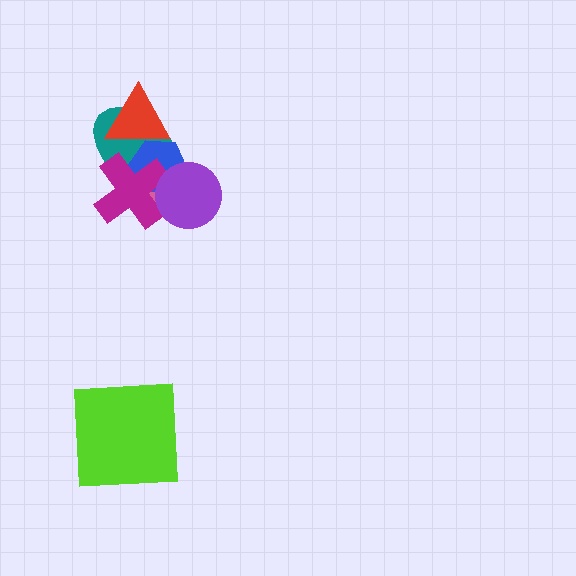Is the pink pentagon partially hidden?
Yes, it is partially covered by another shape.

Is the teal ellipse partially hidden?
Yes, it is partially covered by another shape.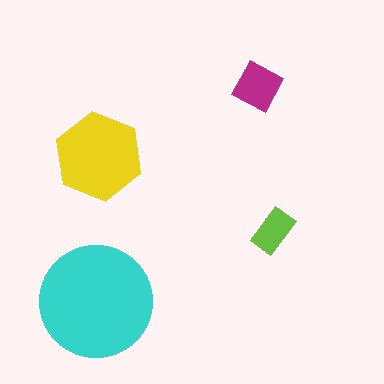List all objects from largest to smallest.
The cyan circle, the yellow hexagon, the magenta diamond, the lime rectangle.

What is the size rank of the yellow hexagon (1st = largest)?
2nd.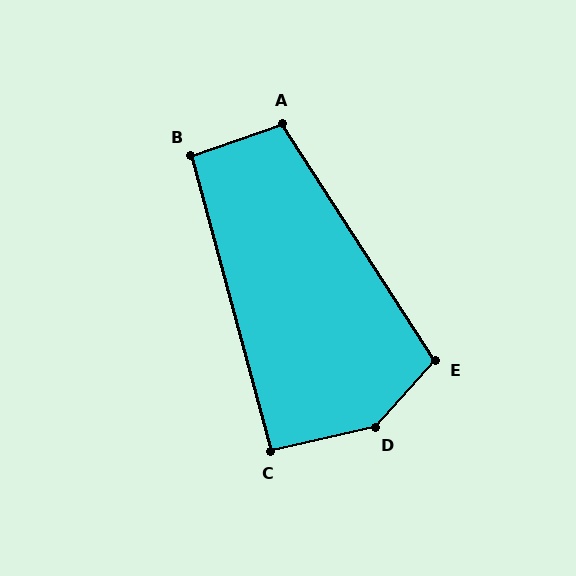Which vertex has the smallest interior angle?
C, at approximately 92 degrees.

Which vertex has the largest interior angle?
D, at approximately 145 degrees.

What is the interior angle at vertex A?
Approximately 104 degrees (obtuse).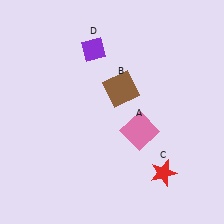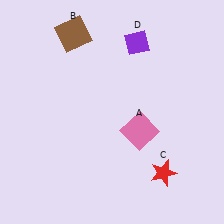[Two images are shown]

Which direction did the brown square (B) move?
The brown square (B) moved up.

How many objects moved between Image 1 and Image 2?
2 objects moved between the two images.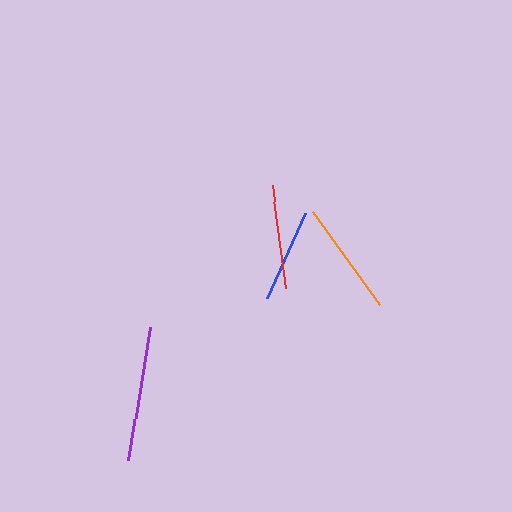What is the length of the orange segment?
The orange segment is approximately 114 pixels long.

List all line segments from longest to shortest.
From longest to shortest: purple, orange, red, blue.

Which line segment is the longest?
The purple line is the longest at approximately 134 pixels.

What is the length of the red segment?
The red segment is approximately 103 pixels long.